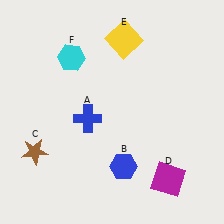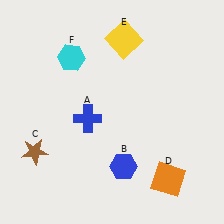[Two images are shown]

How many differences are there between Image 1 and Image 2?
There is 1 difference between the two images.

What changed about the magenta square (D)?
In Image 1, D is magenta. In Image 2, it changed to orange.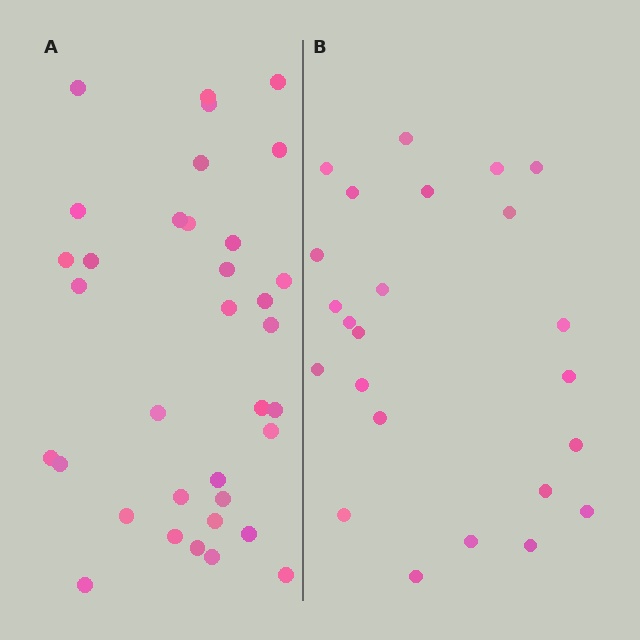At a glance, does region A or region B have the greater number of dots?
Region A (the left region) has more dots.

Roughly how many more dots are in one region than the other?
Region A has roughly 12 or so more dots than region B.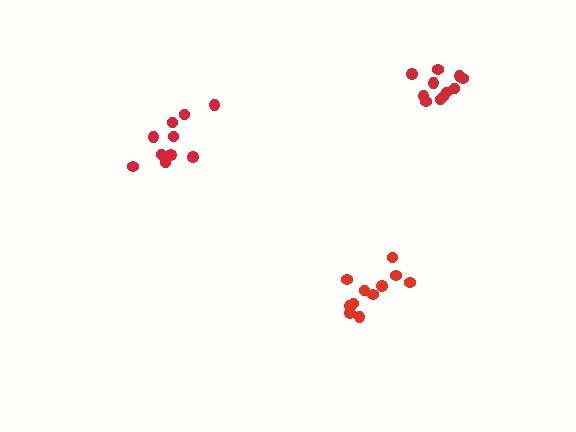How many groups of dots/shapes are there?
There are 3 groups.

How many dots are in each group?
Group 1: 11 dots, Group 2: 10 dots, Group 3: 11 dots (32 total).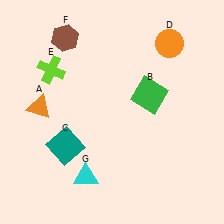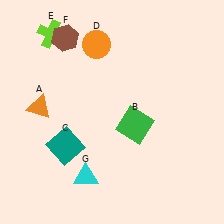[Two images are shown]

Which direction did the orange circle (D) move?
The orange circle (D) moved left.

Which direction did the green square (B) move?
The green square (B) moved down.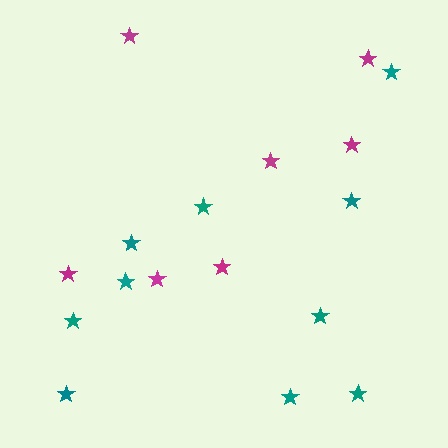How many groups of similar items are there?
There are 2 groups: one group of teal stars (10) and one group of magenta stars (7).